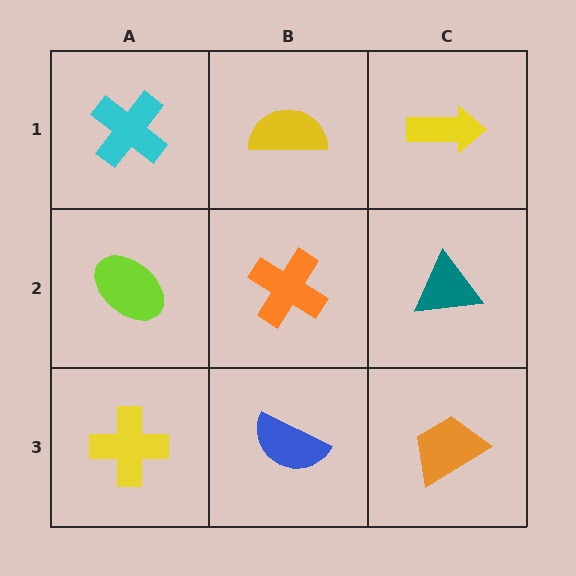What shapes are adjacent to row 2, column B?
A yellow semicircle (row 1, column B), a blue semicircle (row 3, column B), a lime ellipse (row 2, column A), a teal triangle (row 2, column C).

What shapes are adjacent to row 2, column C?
A yellow arrow (row 1, column C), an orange trapezoid (row 3, column C), an orange cross (row 2, column B).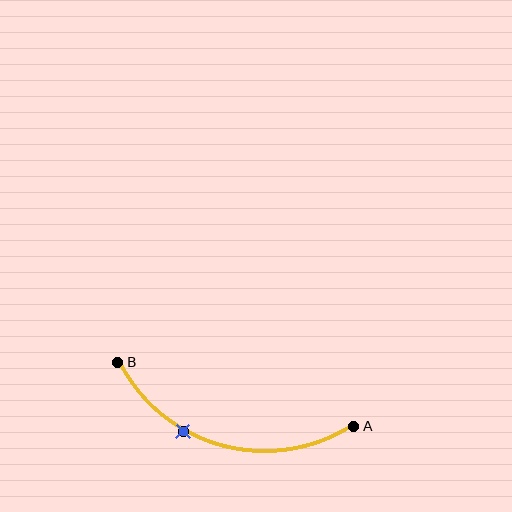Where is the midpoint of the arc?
The arc midpoint is the point on the curve farthest from the straight line joining A and B. It sits below that line.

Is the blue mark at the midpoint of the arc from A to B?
No. The blue mark lies on the arc but is closer to endpoint B. The arc midpoint would be at the point on the curve equidistant along the arc from both A and B.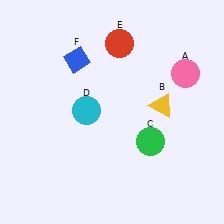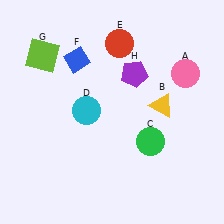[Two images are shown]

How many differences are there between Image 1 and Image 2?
There are 2 differences between the two images.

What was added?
A lime square (G), a purple pentagon (H) were added in Image 2.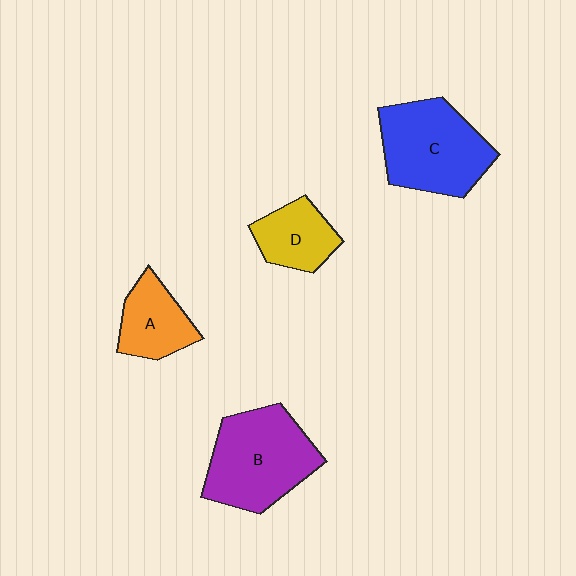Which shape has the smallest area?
Shape D (yellow).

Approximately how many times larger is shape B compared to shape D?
Approximately 2.0 times.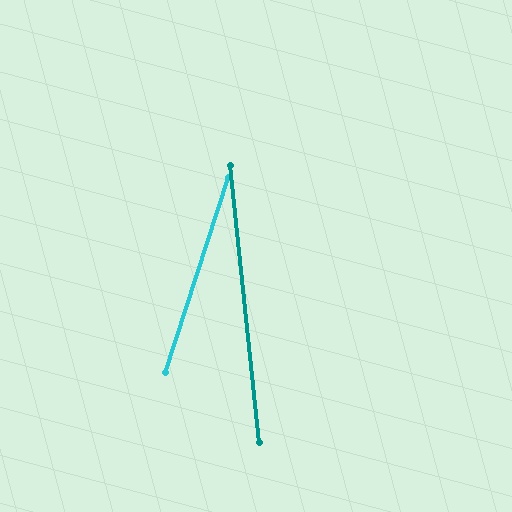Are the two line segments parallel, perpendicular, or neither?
Neither parallel nor perpendicular — they differ by about 24°.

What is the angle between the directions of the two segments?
Approximately 24 degrees.